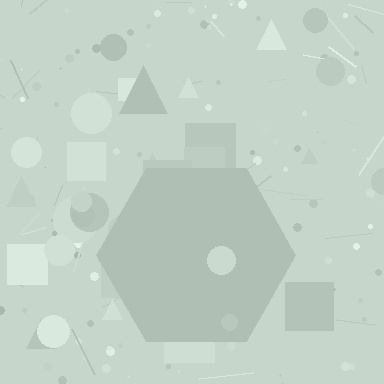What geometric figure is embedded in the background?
A hexagon is embedded in the background.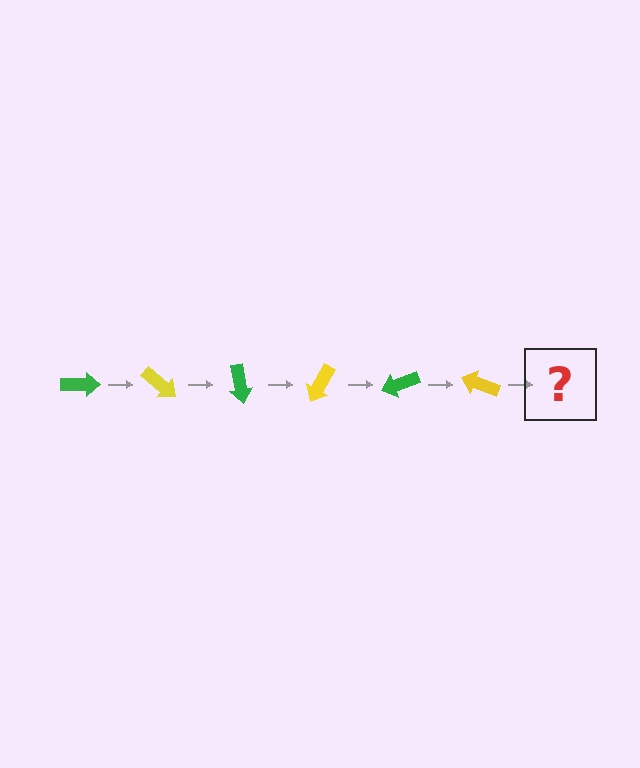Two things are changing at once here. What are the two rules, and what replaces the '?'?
The two rules are that it rotates 40 degrees each step and the color cycles through green and yellow. The '?' should be a green arrow, rotated 240 degrees from the start.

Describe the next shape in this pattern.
It should be a green arrow, rotated 240 degrees from the start.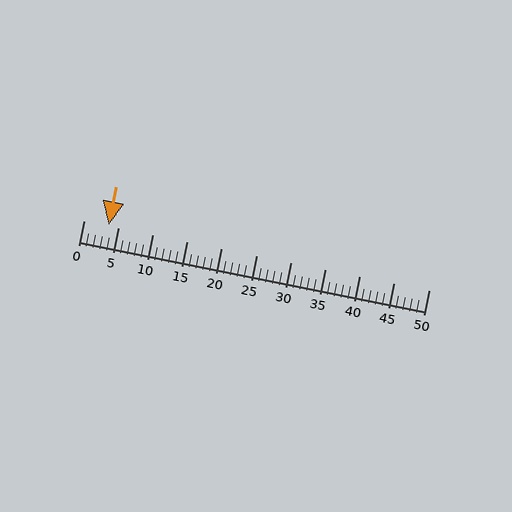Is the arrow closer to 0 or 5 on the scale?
The arrow is closer to 5.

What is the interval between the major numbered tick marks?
The major tick marks are spaced 5 units apart.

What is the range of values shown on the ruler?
The ruler shows values from 0 to 50.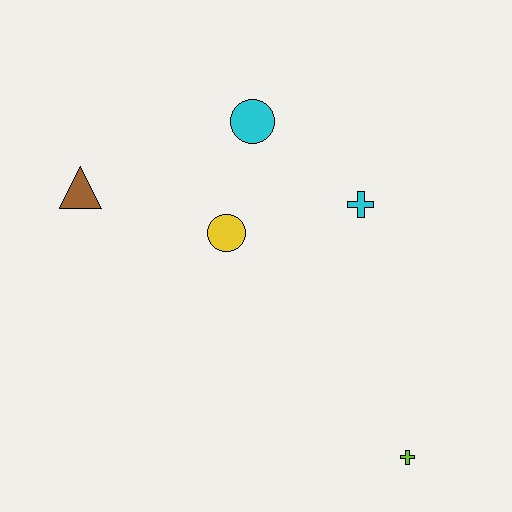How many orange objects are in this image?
There are no orange objects.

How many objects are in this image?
There are 5 objects.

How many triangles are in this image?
There is 1 triangle.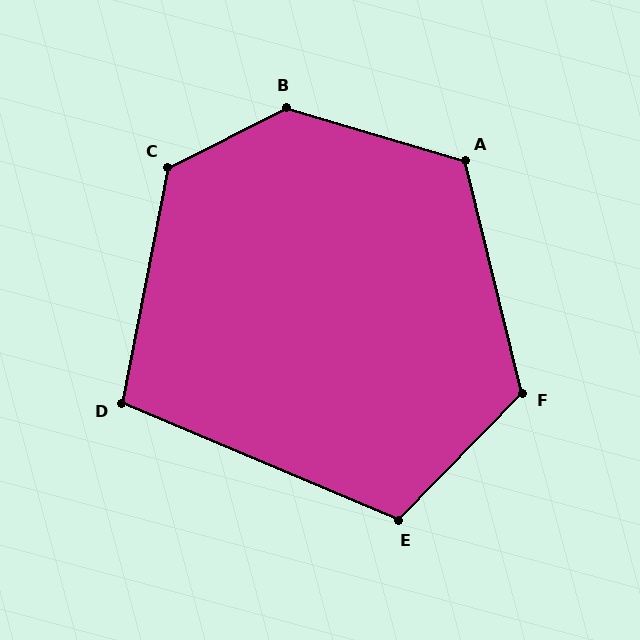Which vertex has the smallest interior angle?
D, at approximately 102 degrees.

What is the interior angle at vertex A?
Approximately 121 degrees (obtuse).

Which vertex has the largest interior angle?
B, at approximately 136 degrees.